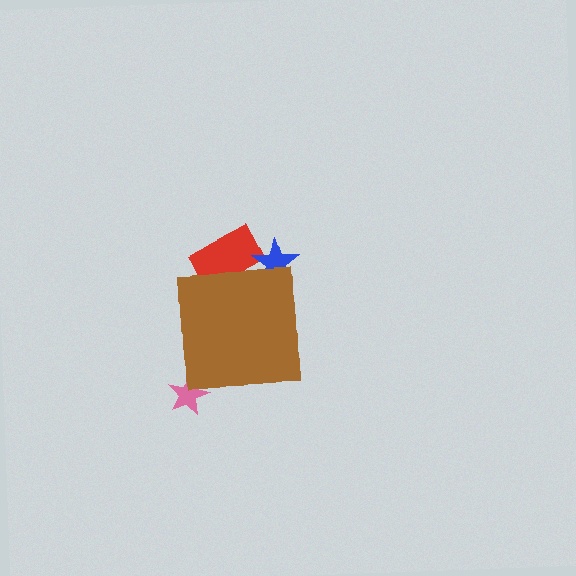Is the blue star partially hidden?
Yes, the blue star is partially hidden behind the brown square.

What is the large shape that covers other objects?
A brown square.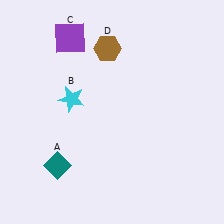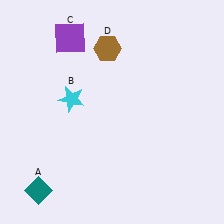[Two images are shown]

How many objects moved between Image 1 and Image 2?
1 object moved between the two images.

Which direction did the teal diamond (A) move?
The teal diamond (A) moved down.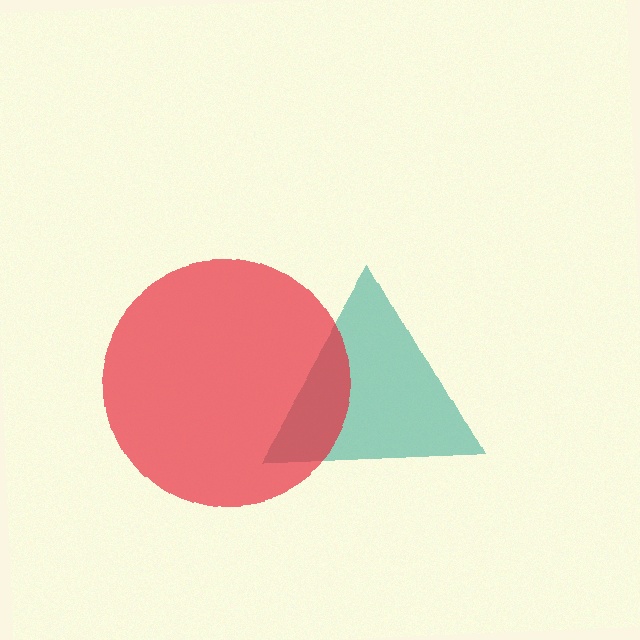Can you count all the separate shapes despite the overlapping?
Yes, there are 2 separate shapes.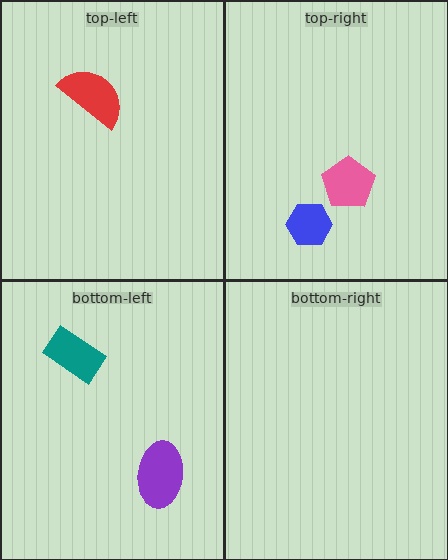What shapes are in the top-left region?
The red semicircle.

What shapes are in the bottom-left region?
The teal rectangle, the purple ellipse.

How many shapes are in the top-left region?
1.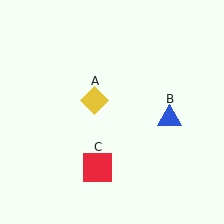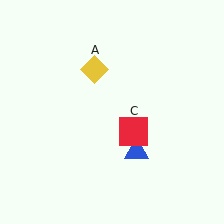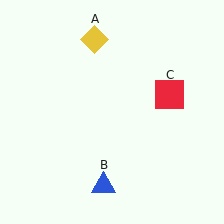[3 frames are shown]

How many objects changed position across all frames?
3 objects changed position: yellow diamond (object A), blue triangle (object B), red square (object C).